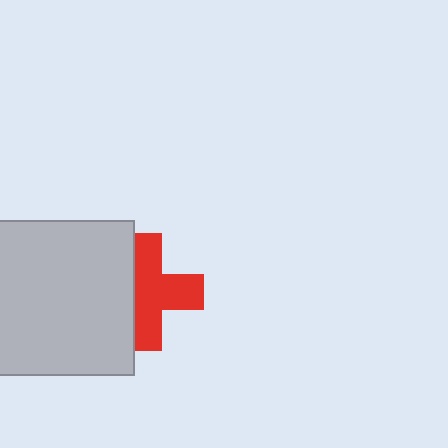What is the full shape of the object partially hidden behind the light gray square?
The partially hidden object is a red cross.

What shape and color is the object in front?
The object in front is a light gray square.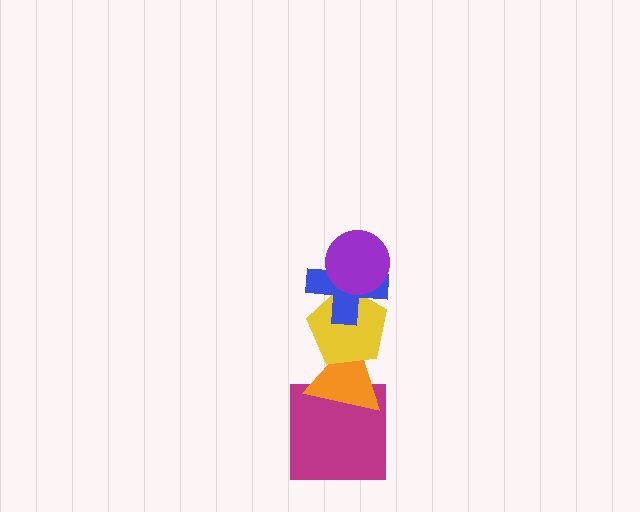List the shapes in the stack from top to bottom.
From top to bottom: the purple circle, the blue cross, the yellow pentagon, the orange triangle, the magenta square.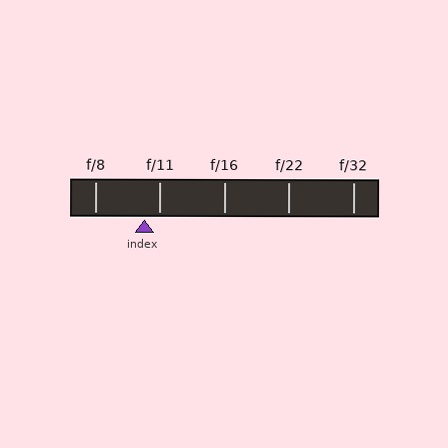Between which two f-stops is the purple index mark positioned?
The index mark is between f/8 and f/11.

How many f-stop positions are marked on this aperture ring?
There are 5 f-stop positions marked.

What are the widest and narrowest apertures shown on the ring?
The widest aperture shown is f/8 and the narrowest is f/32.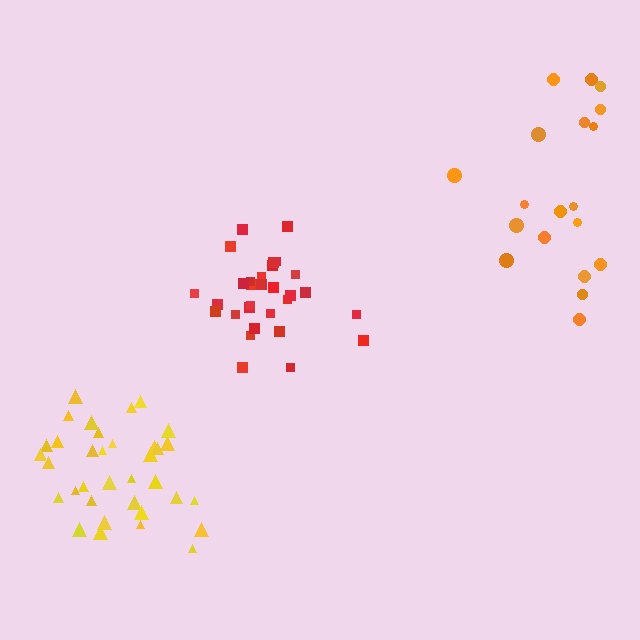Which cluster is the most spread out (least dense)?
Orange.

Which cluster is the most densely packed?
Red.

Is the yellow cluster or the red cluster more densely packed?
Red.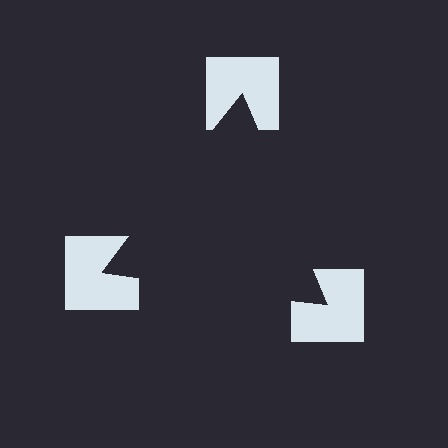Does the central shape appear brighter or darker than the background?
It typically appears slightly darker than the background, even though no actual brightness change is drawn.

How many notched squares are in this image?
There are 3 — one at each vertex of the illusory triangle.